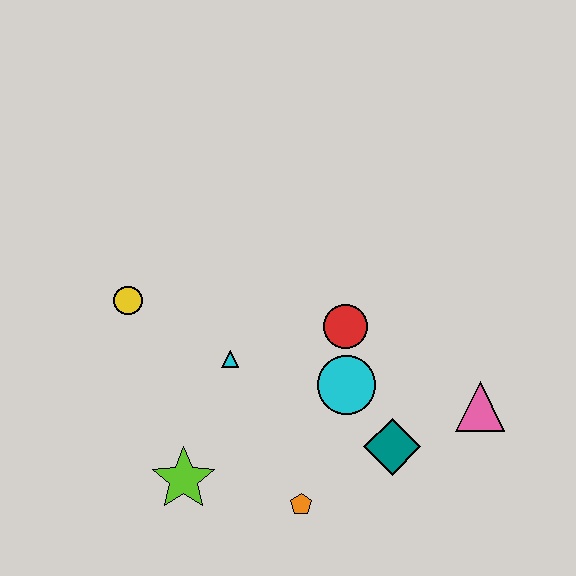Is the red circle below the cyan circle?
No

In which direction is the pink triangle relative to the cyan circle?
The pink triangle is to the right of the cyan circle.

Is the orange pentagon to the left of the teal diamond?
Yes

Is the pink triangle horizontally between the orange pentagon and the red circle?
No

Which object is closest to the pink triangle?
The teal diamond is closest to the pink triangle.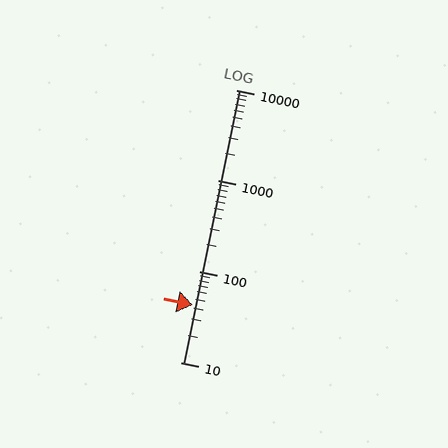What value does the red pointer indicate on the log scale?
The pointer indicates approximately 43.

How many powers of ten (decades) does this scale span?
The scale spans 3 decades, from 10 to 10000.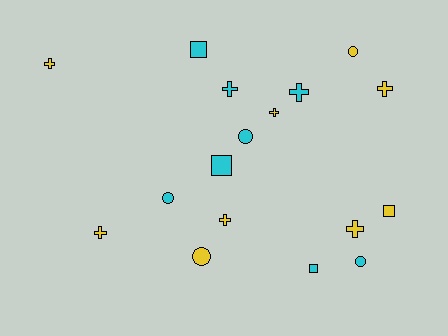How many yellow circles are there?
There are 2 yellow circles.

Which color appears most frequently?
Yellow, with 9 objects.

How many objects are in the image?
There are 17 objects.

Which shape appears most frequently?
Cross, with 8 objects.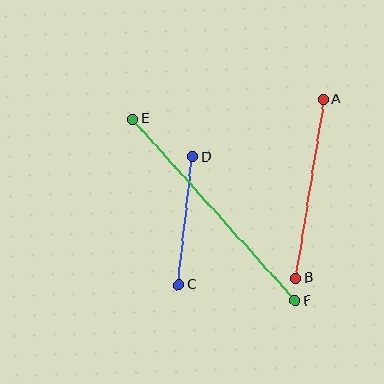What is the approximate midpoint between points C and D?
The midpoint is at approximately (186, 221) pixels.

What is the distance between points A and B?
The distance is approximately 181 pixels.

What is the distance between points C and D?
The distance is approximately 129 pixels.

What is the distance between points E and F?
The distance is approximately 244 pixels.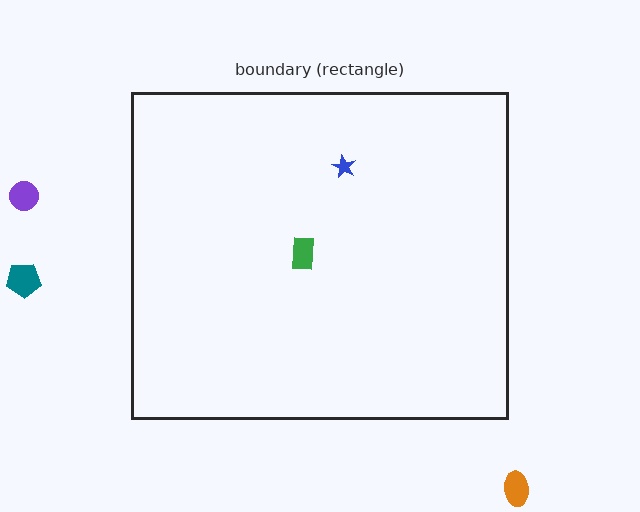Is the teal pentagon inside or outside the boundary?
Outside.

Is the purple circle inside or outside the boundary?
Outside.